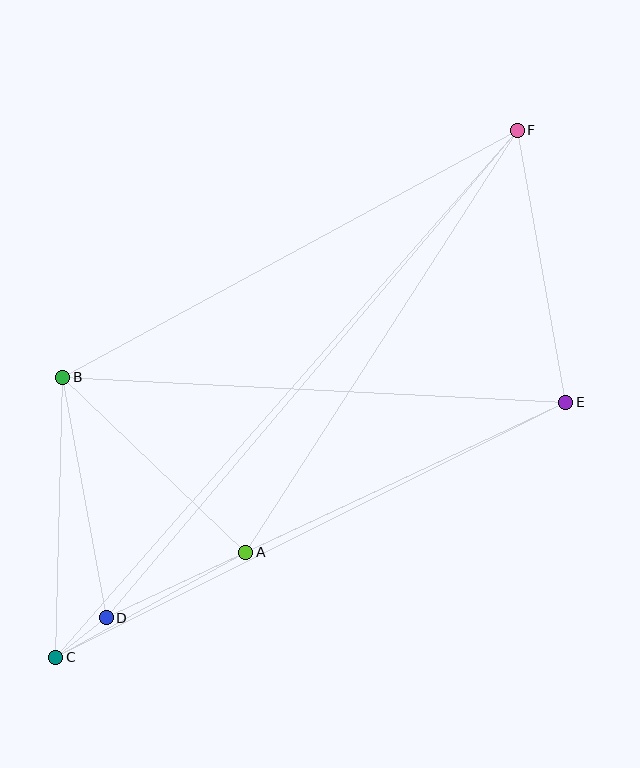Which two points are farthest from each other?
Points C and F are farthest from each other.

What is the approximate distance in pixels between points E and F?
The distance between E and F is approximately 276 pixels.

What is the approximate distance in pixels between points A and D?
The distance between A and D is approximately 154 pixels.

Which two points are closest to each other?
Points C and D are closest to each other.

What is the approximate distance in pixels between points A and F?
The distance between A and F is approximately 502 pixels.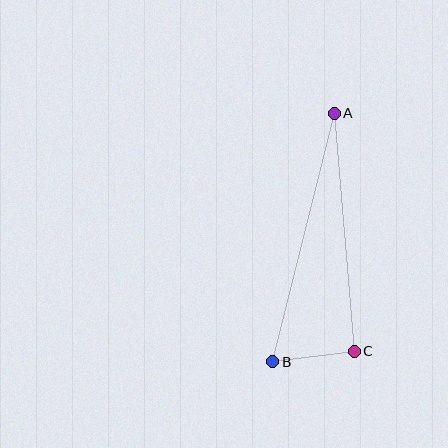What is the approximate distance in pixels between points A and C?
The distance between A and C is approximately 239 pixels.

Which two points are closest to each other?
Points B and C are closest to each other.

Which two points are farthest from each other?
Points A and B are farthest from each other.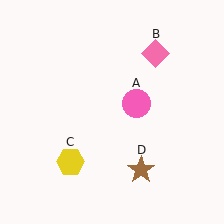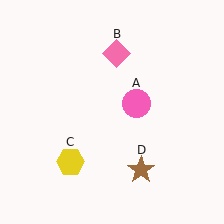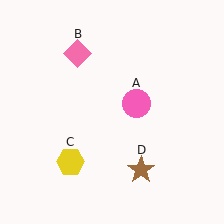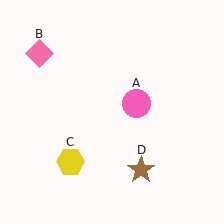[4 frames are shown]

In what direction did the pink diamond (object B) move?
The pink diamond (object B) moved left.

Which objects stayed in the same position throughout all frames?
Pink circle (object A) and yellow hexagon (object C) and brown star (object D) remained stationary.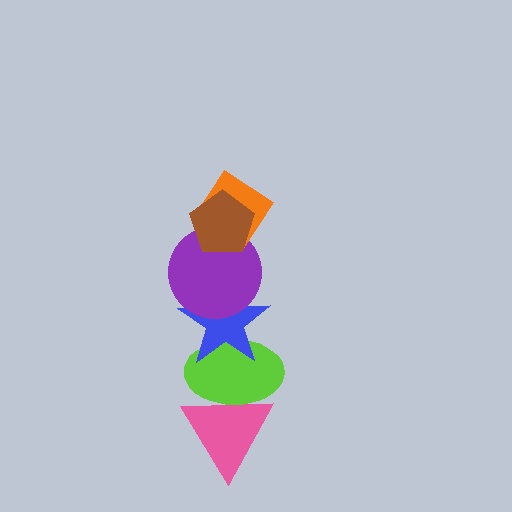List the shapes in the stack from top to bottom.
From top to bottom: the brown pentagon, the orange diamond, the purple circle, the blue star, the lime ellipse, the pink triangle.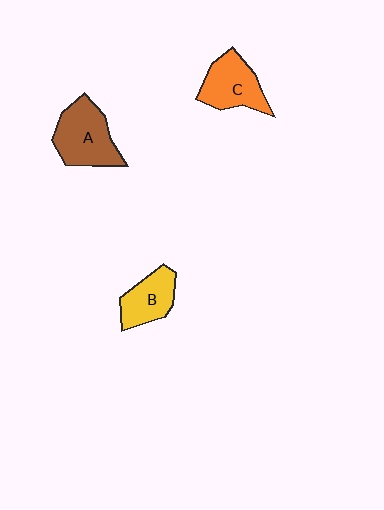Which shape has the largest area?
Shape A (brown).